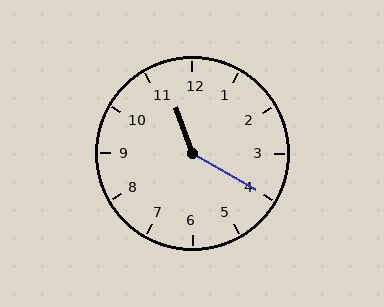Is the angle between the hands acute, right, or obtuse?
It is obtuse.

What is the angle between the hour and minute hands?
Approximately 140 degrees.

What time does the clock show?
11:20.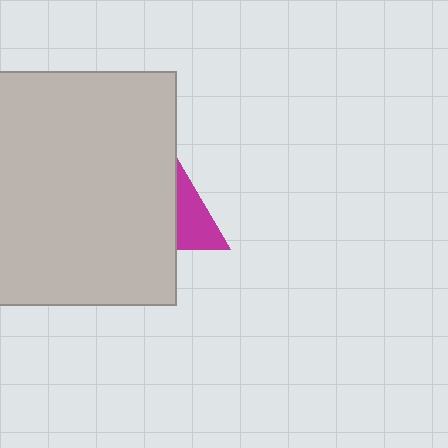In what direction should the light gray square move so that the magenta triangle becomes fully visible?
The light gray square should move left. That is the shortest direction to clear the overlap and leave the magenta triangle fully visible.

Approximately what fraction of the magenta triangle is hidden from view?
Roughly 62% of the magenta triangle is hidden behind the light gray square.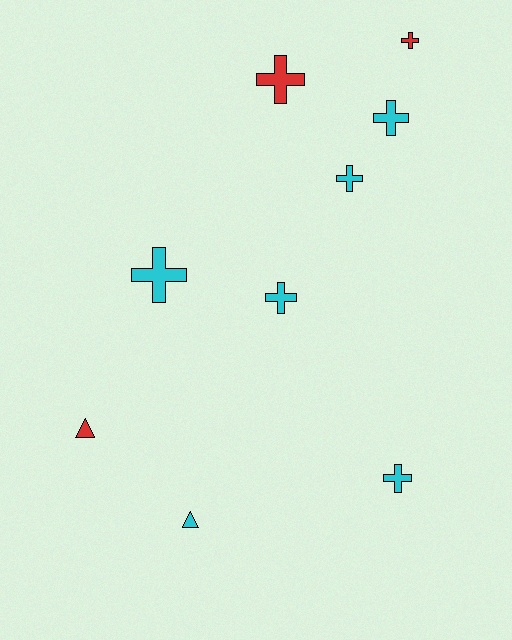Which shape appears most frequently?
Cross, with 7 objects.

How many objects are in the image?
There are 9 objects.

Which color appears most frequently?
Cyan, with 6 objects.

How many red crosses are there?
There are 2 red crosses.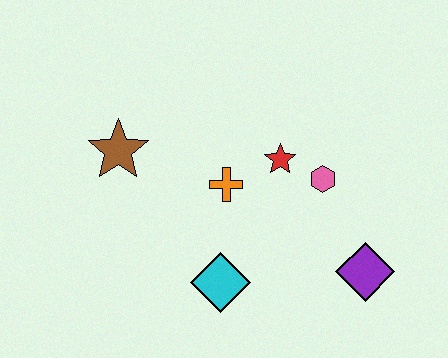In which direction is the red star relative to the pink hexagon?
The red star is to the left of the pink hexagon.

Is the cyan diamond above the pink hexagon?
No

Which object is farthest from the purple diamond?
The brown star is farthest from the purple diamond.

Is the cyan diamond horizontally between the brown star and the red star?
Yes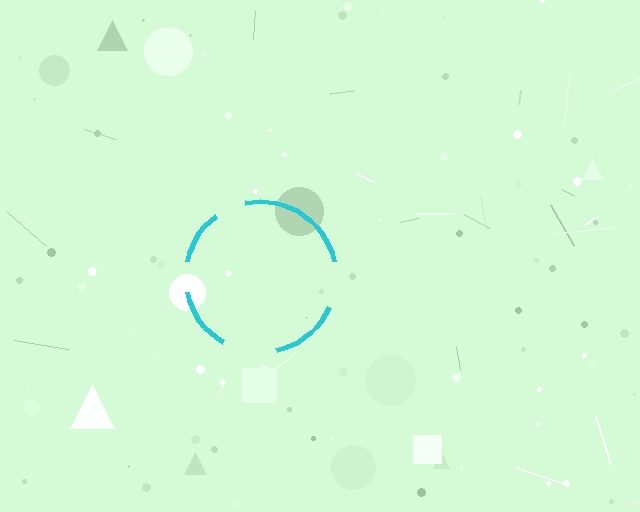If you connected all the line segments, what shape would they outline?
They would outline a circle.